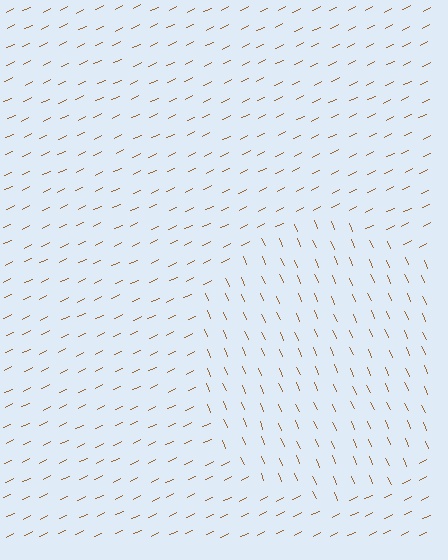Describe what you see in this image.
The image is filled with small brown line segments. A circle region in the image has lines oriented differently from the surrounding lines, creating a visible texture boundary.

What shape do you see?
I see a circle.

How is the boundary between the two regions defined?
The boundary is defined purely by a change in line orientation (approximately 87 degrees difference). All lines are the same color and thickness.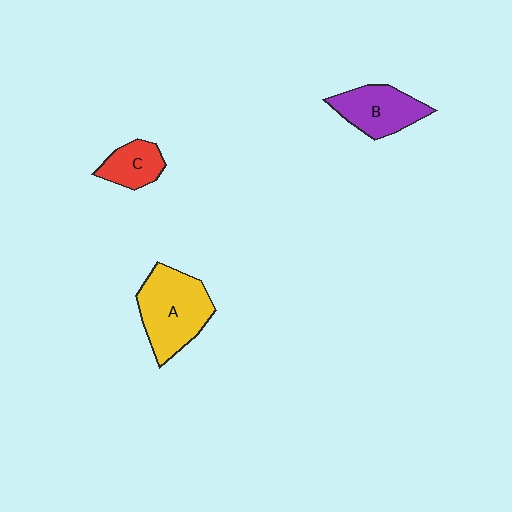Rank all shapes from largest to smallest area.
From largest to smallest: A (yellow), B (purple), C (red).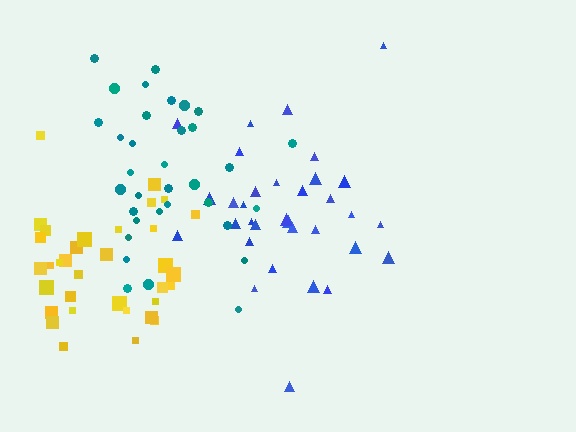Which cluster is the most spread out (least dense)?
Blue.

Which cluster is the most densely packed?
Yellow.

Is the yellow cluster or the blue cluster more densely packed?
Yellow.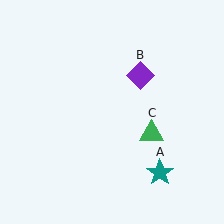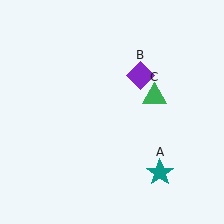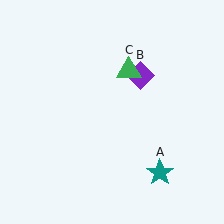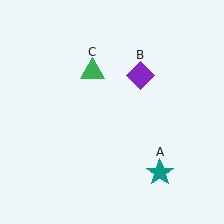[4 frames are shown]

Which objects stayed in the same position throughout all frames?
Teal star (object A) and purple diamond (object B) remained stationary.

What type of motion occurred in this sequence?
The green triangle (object C) rotated counterclockwise around the center of the scene.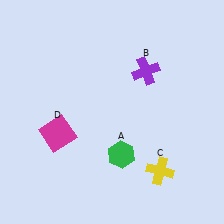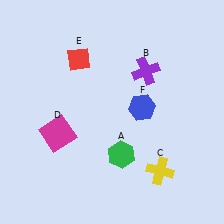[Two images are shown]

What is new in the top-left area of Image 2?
A red diamond (E) was added in the top-left area of Image 2.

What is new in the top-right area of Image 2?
A blue hexagon (F) was added in the top-right area of Image 2.